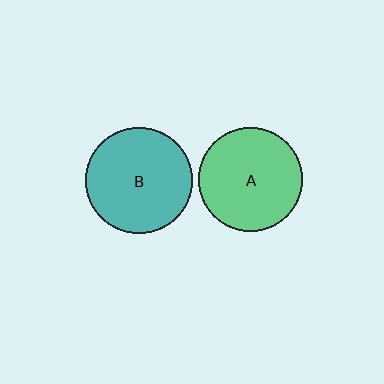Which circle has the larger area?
Circle B (teal).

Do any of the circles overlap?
No, none of the circles overlap.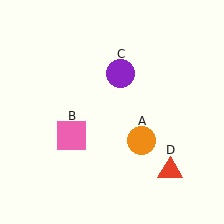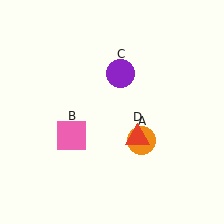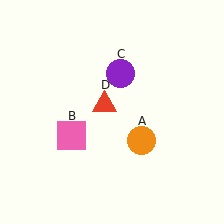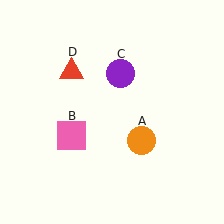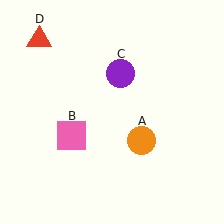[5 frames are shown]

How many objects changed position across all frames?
1 object changed position: red triangle (object D).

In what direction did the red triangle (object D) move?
The red triangle (object D) moved up and to the left.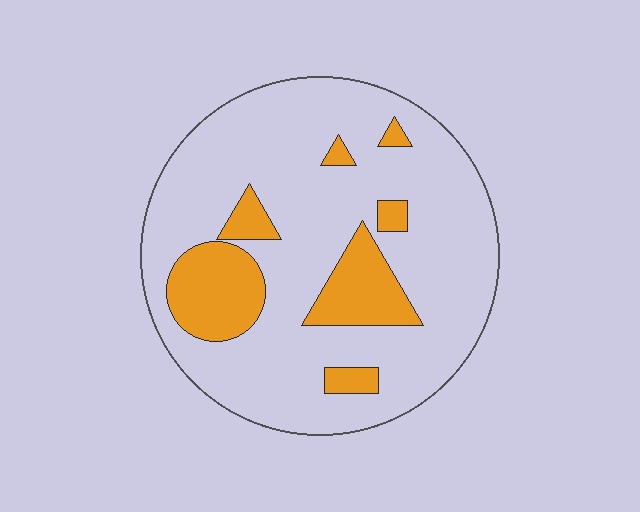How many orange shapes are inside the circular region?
7.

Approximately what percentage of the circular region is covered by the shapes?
Approximately 20%.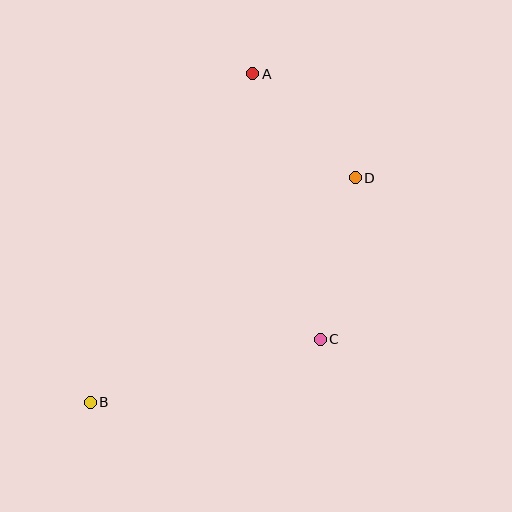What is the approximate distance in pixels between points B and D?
The distance between B and D is approximately 347 pixels.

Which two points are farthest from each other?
Points A and B are farthest from each other.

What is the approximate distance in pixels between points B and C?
The distance between B and C is approximately 238 pixels.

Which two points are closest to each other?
Points A and D are closest to each other.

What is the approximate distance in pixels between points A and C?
The distance between A and C is approximately 274 pixels.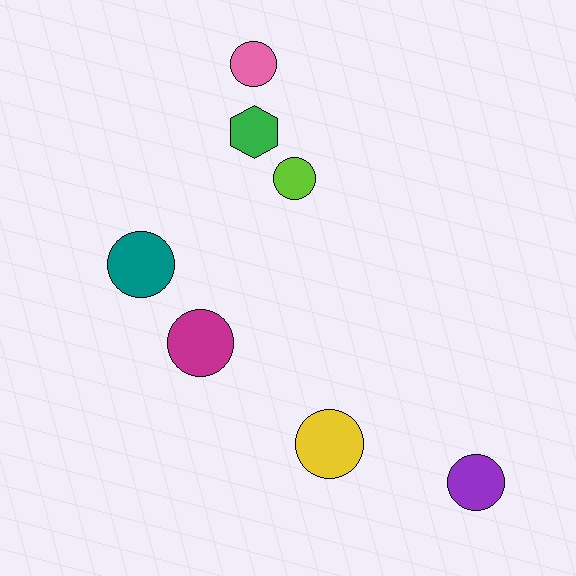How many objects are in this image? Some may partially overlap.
There are 7 objects.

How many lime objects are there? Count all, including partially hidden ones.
There is 1 lime object.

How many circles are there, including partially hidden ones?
There are 6 circles.